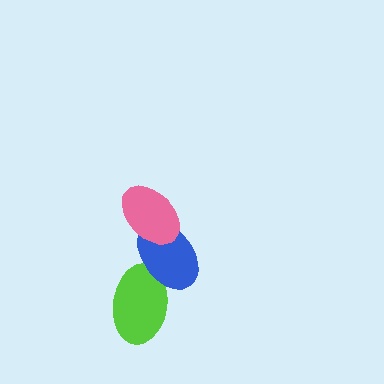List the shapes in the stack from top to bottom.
From top to bottom: the pink ellipse, the blue ellipse, the lime ellipse.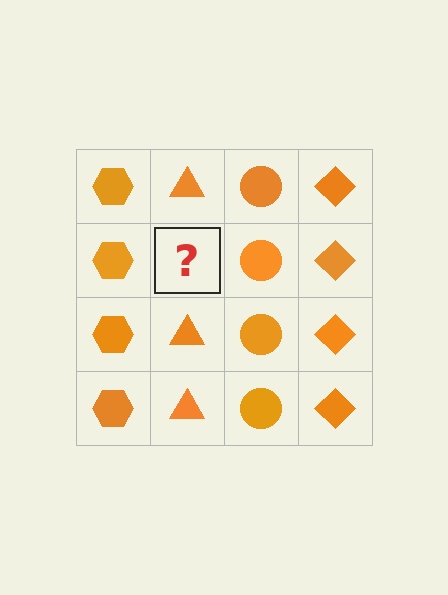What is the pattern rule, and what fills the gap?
The rule is that each column has a consistent shape. The gap should be filled with an orange triangle.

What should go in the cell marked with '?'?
The missing cell should contain an orange triangle.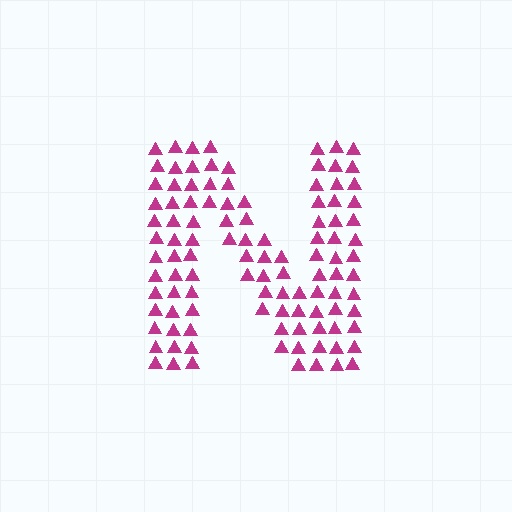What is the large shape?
The large shape is the letter N.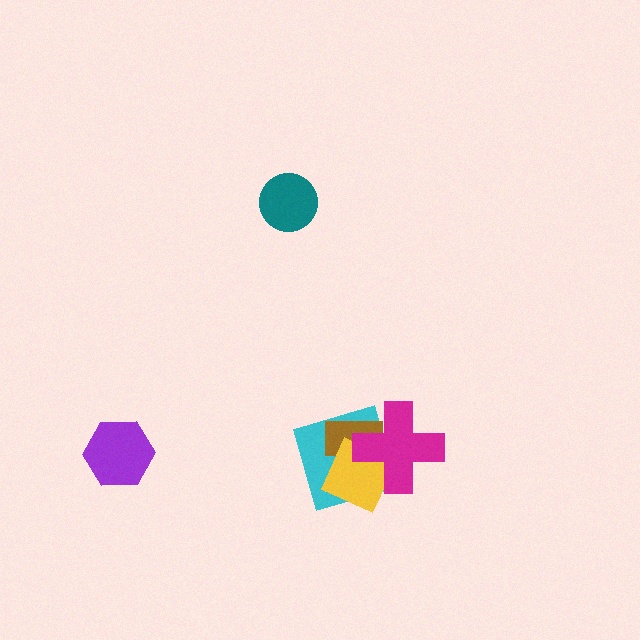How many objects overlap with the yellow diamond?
3 objects overlap with the yellow diamond.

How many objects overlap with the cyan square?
3 objects overlap with the cyan square.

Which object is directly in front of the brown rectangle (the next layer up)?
The yellow diamond is directly in front of the brown rectangle.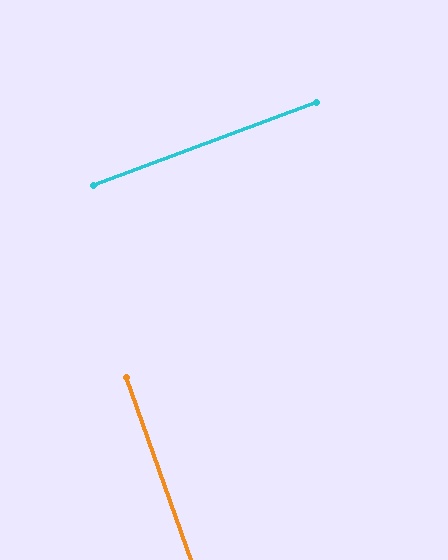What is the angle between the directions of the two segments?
Approximately 89 degrees.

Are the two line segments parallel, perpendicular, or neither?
Perpendicular — they meet at approximately 89°.